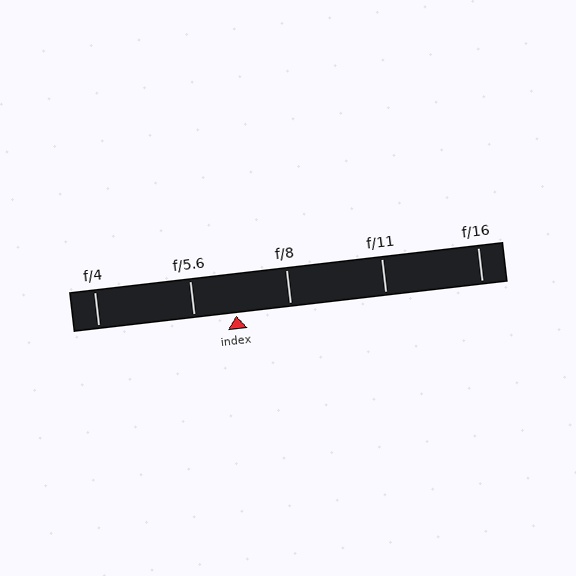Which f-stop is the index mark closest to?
The index mark is closest to f/5.6.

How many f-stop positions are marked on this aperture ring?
There are 5 f-stop positions marked.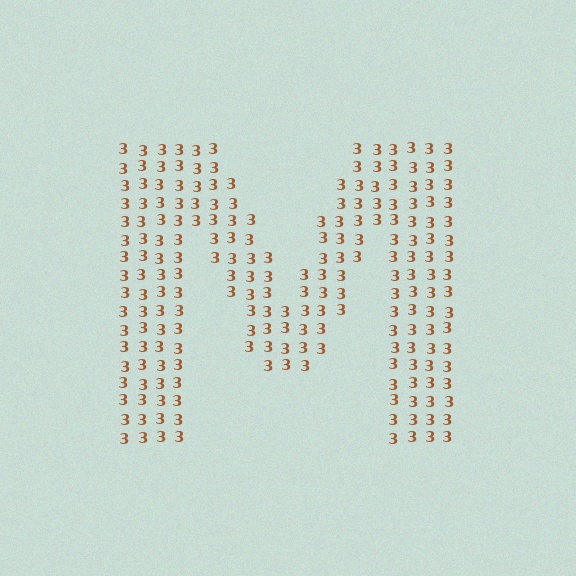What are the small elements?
The small elements are digit 3's.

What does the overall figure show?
The overall figure shows the letter M.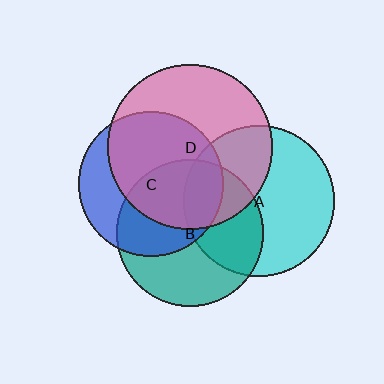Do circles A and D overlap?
Yes.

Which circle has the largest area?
Circle D (pink).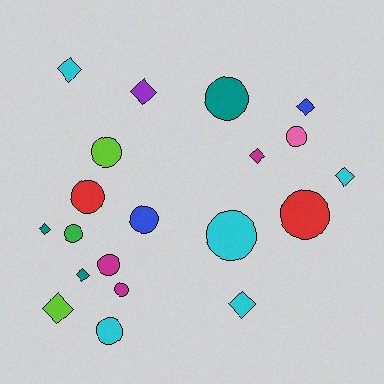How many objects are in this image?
There are 20 objects.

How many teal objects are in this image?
There are 3 teal objects.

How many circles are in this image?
There are 11 circles.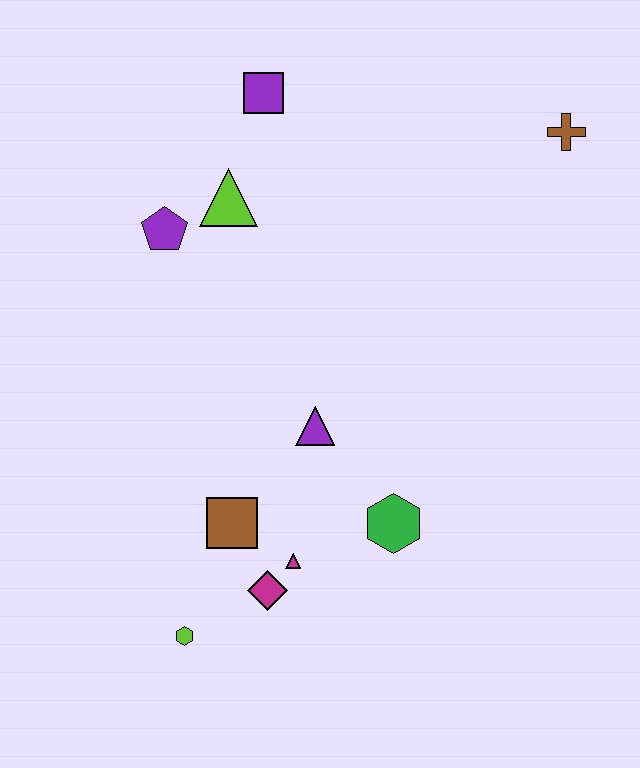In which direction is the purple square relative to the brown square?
The purple square is above the brown square.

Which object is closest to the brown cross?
The purple square is closest to the brown cross.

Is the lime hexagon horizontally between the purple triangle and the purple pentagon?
Yes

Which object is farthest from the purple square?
The lime hexagon is farthest from the purple square.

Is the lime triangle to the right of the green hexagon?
No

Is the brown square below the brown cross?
Yes